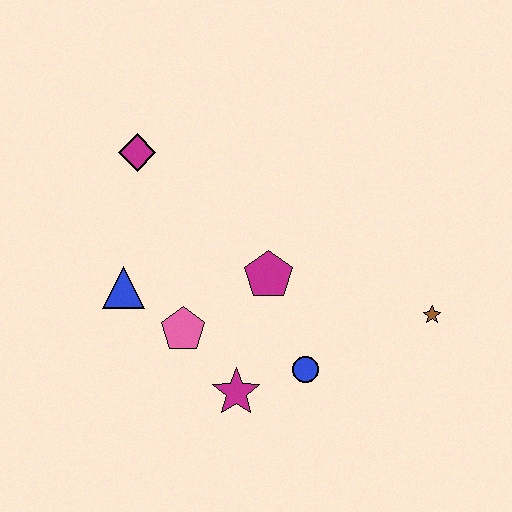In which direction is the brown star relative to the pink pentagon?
The brown star is to the right of the pink pentagon.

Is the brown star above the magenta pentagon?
No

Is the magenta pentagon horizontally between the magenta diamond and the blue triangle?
No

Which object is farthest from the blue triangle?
The brown star is farthest from the blue triangle.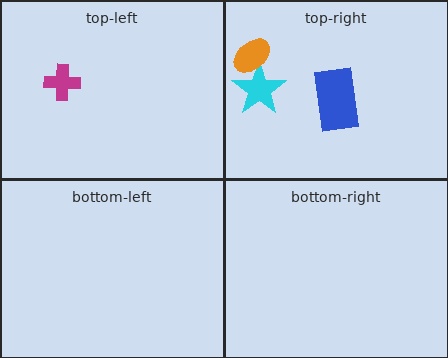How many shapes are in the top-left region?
1.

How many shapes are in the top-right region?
3.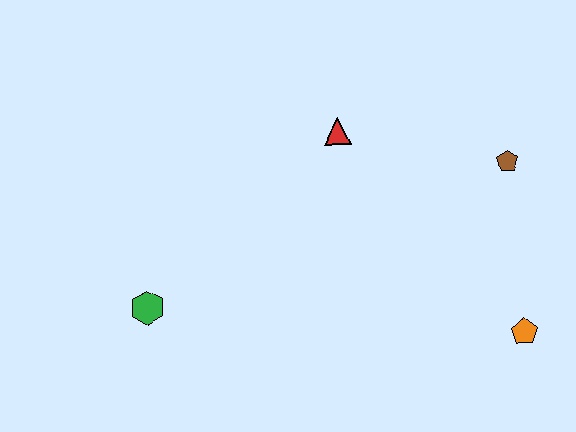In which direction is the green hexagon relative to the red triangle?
The green hexagon is to the left of the red triangle.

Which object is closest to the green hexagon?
The red triangle is closest to the green hexagon.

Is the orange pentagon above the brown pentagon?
No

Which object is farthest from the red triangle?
The orange pentagon is farthest from the red triangle.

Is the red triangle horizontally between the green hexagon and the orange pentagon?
Yes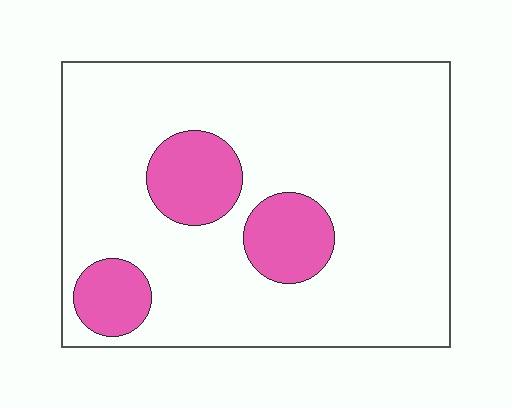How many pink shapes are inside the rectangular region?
3.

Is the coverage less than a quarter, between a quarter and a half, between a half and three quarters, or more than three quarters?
Less than a quarter.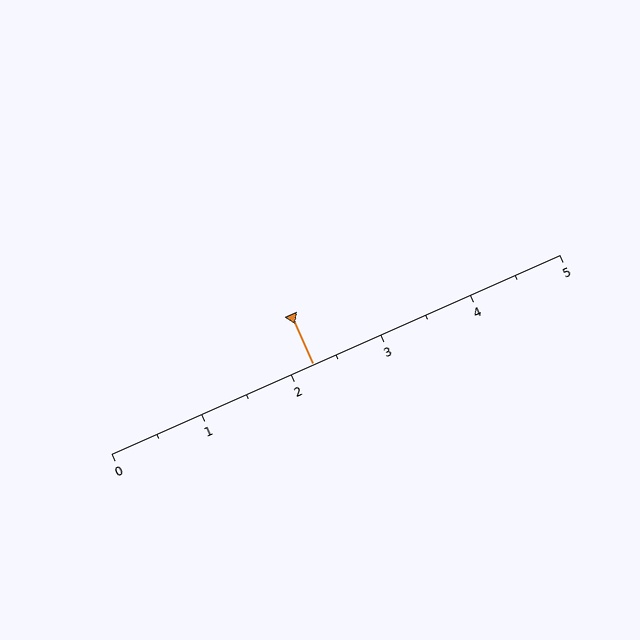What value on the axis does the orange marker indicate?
The marker indicates approximately 2.2.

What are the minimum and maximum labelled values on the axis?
The axis runs from 0 to 5.